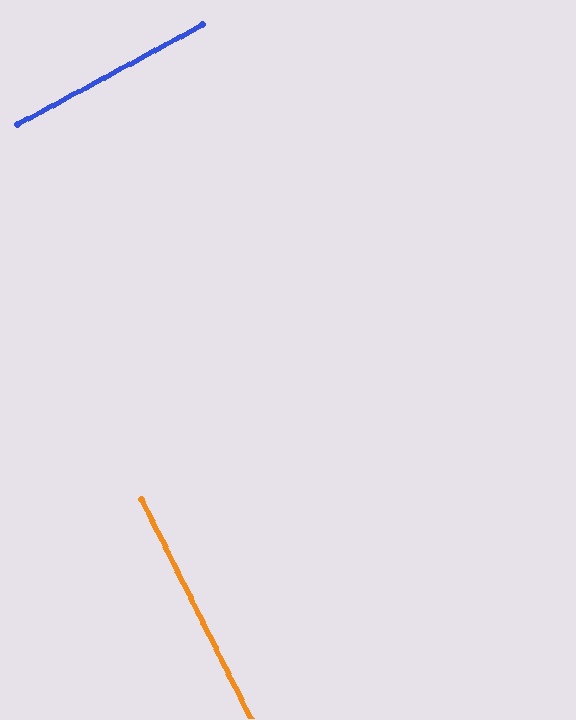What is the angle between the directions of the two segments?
Approximately 88 degrees.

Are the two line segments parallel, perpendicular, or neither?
Perpendicular — they meet at approximately 88°.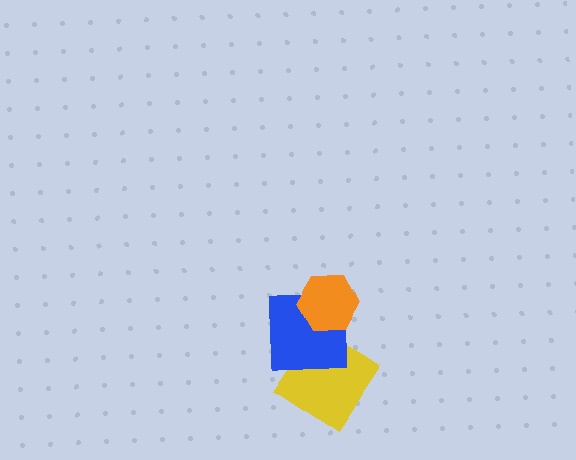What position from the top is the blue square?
The blue square is 2nd from the top.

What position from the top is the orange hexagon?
The orange hexagon is 1st from the top.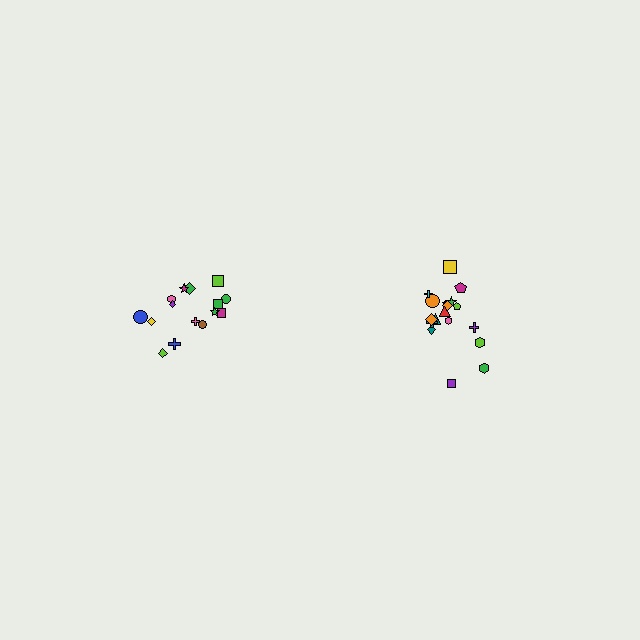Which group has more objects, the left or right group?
The right group.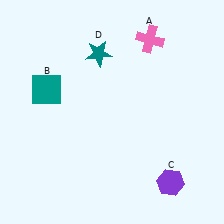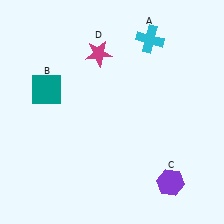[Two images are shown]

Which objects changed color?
A changed from pink to cyan. D changed from teal to magenta.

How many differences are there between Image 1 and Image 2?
There are 2 differences between the two images.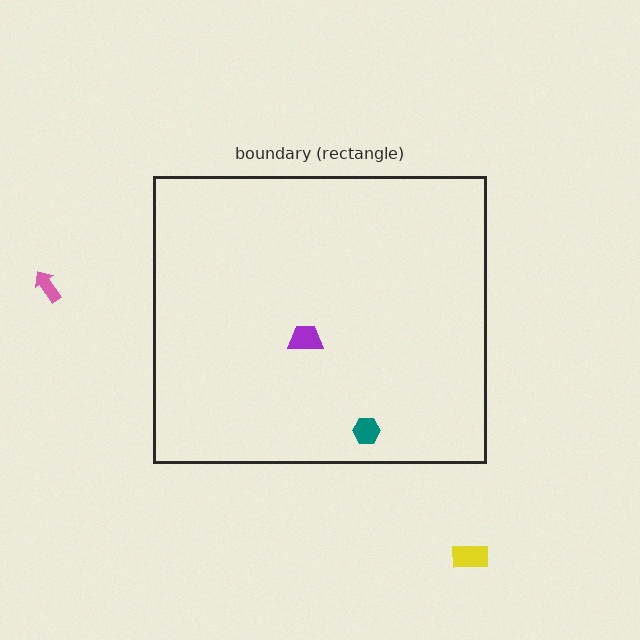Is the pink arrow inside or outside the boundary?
Outside.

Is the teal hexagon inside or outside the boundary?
Inside.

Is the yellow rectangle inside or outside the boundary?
Outside.